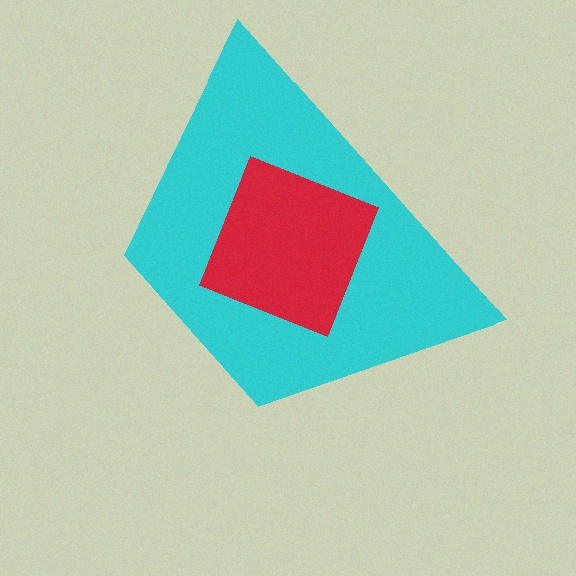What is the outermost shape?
The cyan trapezoid.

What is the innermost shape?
The red square.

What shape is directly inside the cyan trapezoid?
The red square.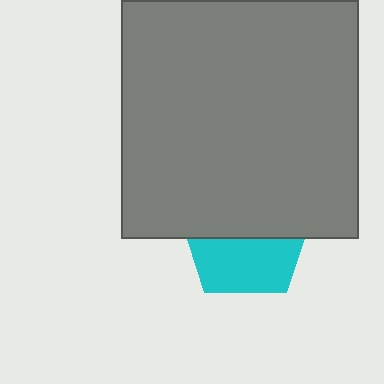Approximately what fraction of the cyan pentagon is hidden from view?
Roughly 54% of the cyan pentagon is hidden behind the gray square.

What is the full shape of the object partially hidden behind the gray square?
The partially hidden object is a cyan pentagon.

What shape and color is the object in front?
The object in front is a gray square.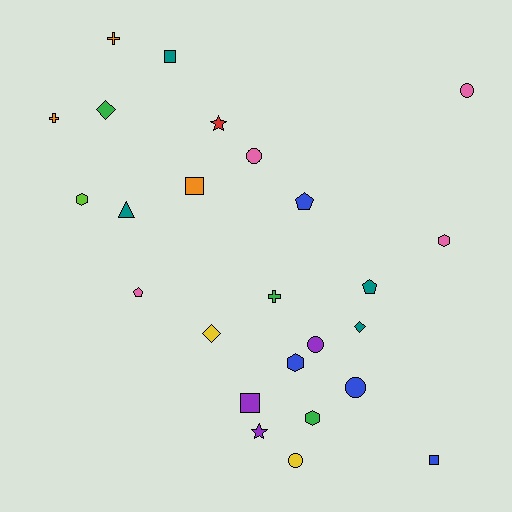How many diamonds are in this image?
There are 3 diamonds.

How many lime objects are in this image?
There is 1 lime object.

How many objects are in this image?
There are 25 objects.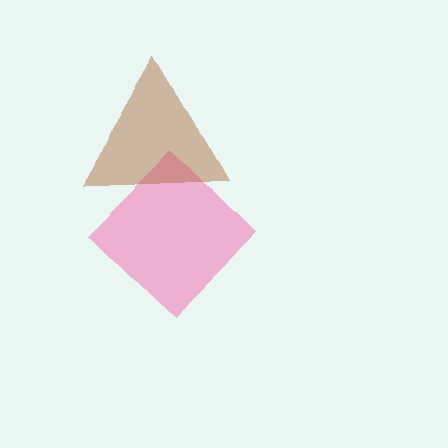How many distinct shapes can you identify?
There are 2 distinct shapes: a pink diamond, a brown triangle.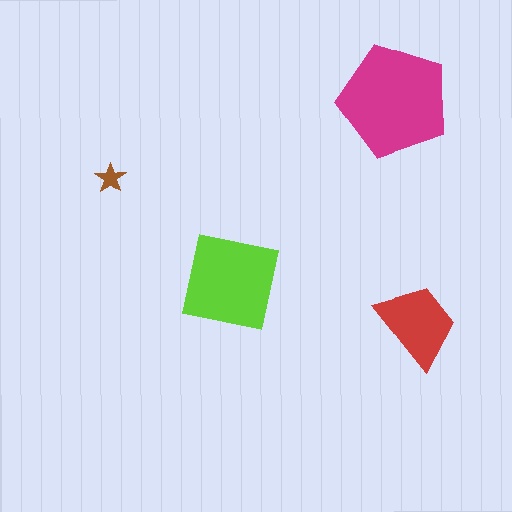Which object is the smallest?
The brown star.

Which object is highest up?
The magenta pentagon is topmost.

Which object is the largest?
The magenta pentagon.